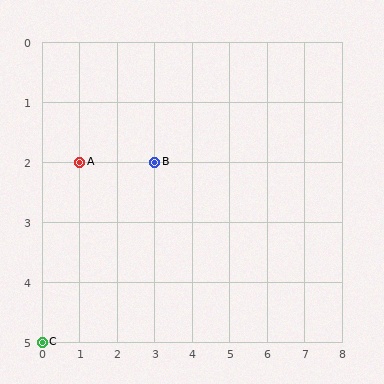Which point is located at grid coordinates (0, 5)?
Point C is at (0, 5).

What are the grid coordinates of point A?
Point A is at grid coordinates (1, 2).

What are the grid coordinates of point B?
Point B is at grid coordinates (3, 2).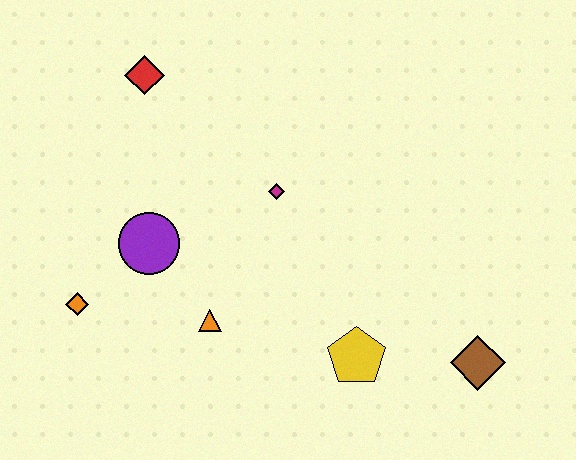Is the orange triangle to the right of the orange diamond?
Yes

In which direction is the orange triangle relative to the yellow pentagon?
The orange triangle is to the left of the yellow pentagon.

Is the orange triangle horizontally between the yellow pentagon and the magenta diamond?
No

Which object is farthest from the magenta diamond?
The brown diamond is farthest from the magenta diamond.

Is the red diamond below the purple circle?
No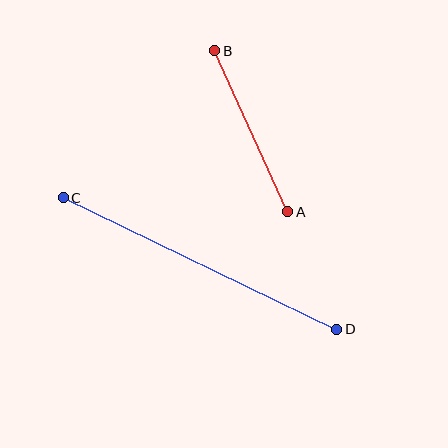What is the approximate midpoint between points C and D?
The midpoint is at approximately (200, 264) pixels.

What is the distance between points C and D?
The distance is approximately 303 pixels.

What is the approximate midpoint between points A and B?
The midpoint is at approximately (251, 131) pixels.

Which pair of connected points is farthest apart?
Points C and D are farthest apart.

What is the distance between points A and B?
The distance is approximately 177 pixels.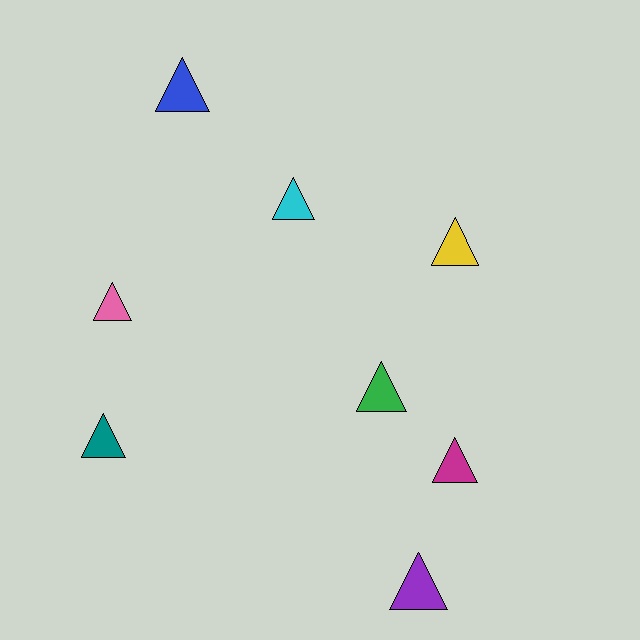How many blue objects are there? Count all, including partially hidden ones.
There is 1 blue object.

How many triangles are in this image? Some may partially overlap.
There are 8 triangles.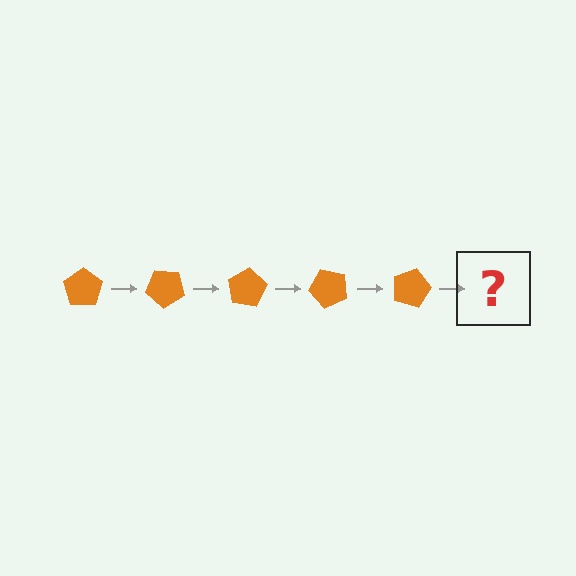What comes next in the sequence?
The next element should be an orange pentagon rotated 200 degrees.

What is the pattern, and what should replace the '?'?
The pattern is that the pentagon rotates 40 degrees each step. The '?' should be an orange pentagon rotated 200 degrees.